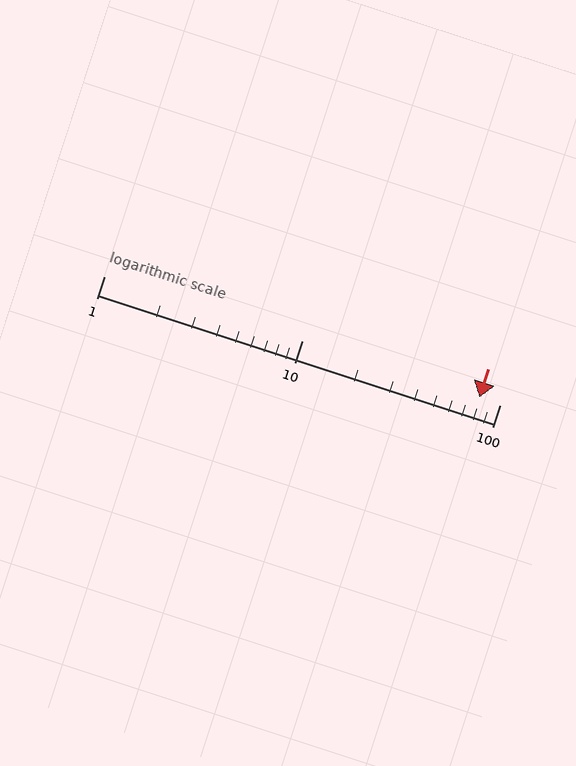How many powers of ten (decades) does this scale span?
The scale spans 2 decades, from 1 to 100.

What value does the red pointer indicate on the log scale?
The pointer indicates approximately 79.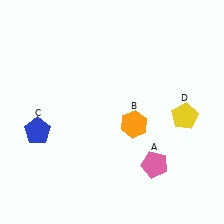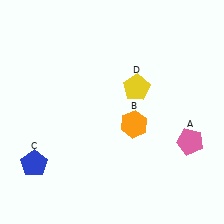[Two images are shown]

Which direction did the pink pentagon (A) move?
The pink pentagon (A) moved right.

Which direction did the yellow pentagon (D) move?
The yellow pentagon (D) moved left.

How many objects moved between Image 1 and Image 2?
3 objects moved between the two images.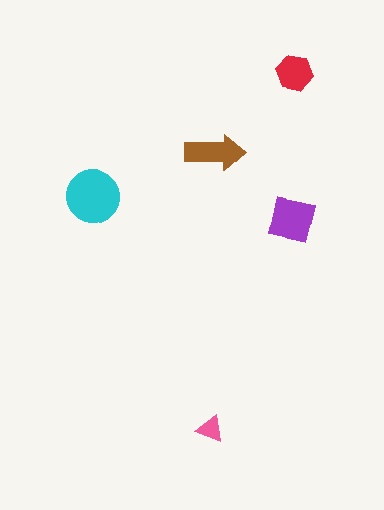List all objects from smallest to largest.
The pink triangle, the red hexagon, the brown arrow, the purple square, the cyan circle.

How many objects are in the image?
There are 5 objects in the image.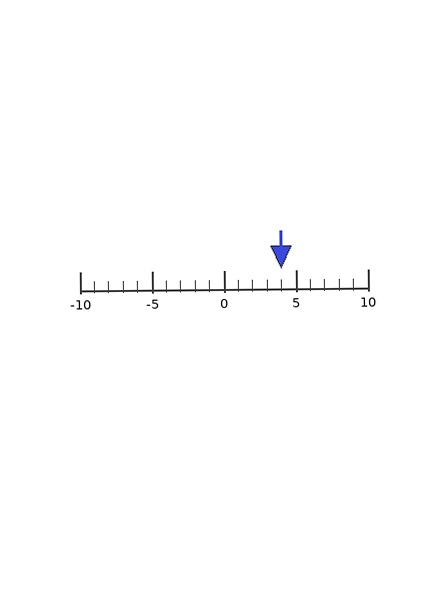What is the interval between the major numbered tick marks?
The major tick marks are spaced 5 units apart.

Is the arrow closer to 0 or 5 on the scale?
The arrow is closer to 5.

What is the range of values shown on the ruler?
The ruler shows values from -10 to 10.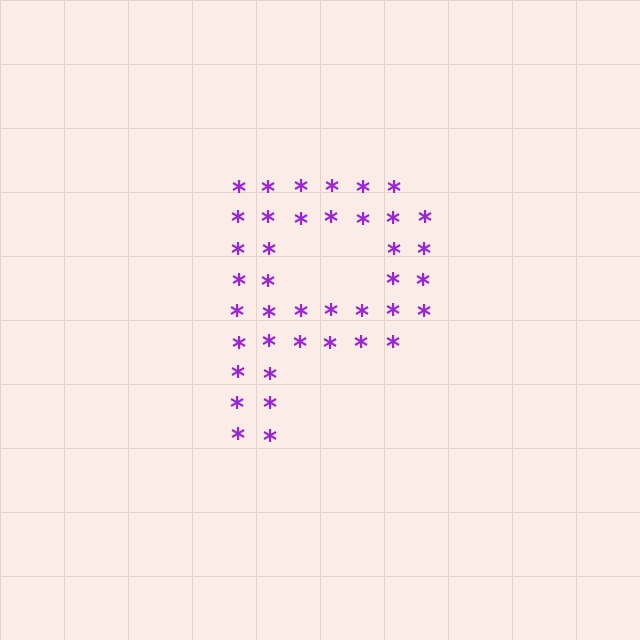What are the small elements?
The small elements are asterisks.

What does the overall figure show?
The overall figure shows the letter P.